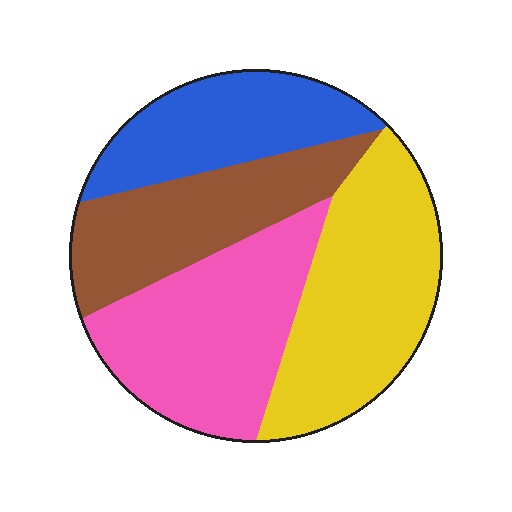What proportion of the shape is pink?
Pink covers around 30% of the shape.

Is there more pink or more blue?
Pink.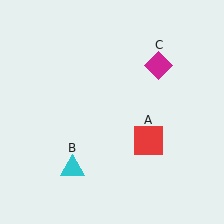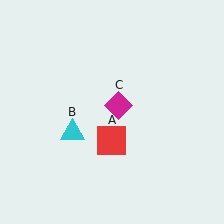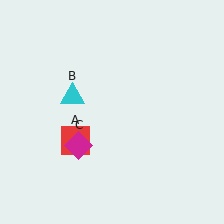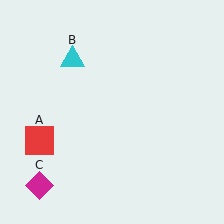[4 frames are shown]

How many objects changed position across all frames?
3 objects changed position: red square (object A), cyan triangle (object B), magenta diamond (object C).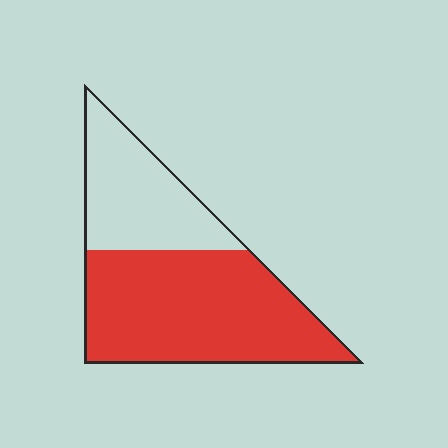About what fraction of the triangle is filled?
About two thirds (2/3).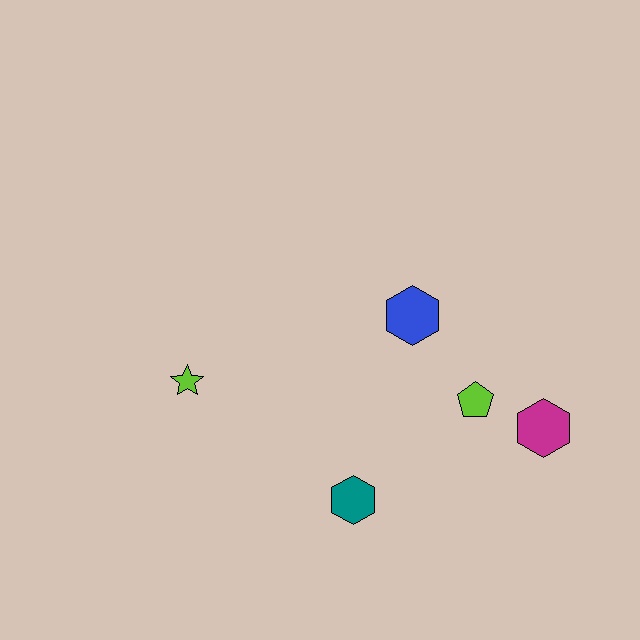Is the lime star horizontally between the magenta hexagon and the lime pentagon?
No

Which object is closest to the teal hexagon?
The lime pentagon is closest to the teal hexagon.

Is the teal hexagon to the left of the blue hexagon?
Yes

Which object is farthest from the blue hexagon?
The lime star is farthest from the blue hexagon.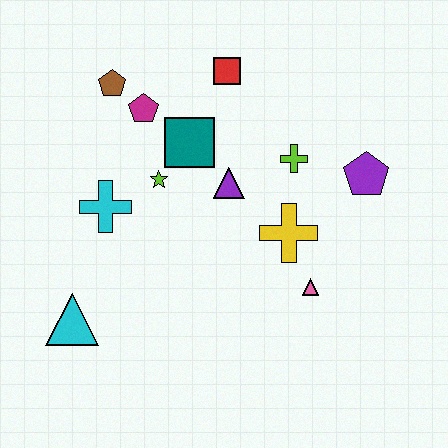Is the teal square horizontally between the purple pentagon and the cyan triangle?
Yes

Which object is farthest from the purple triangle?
The cyan triangle is farthest from the purple triangle.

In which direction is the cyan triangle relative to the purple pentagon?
The cyan triangle is to the left of the purple pentagon.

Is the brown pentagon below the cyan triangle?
No